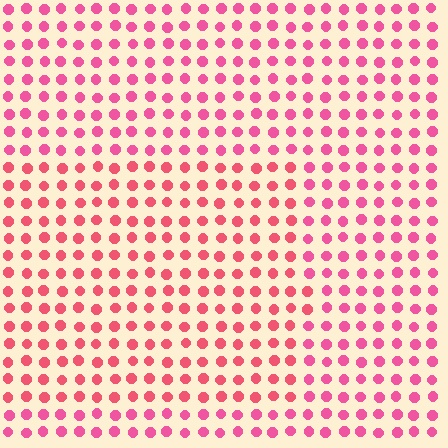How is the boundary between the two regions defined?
The boundary is defined purely by a slight shift in hue (about 19 degrees). Spacing, size, and orientation are identical on both sides.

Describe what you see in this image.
The image is filled with small pink elements in a uniform arrangement. A rectangle-shaped region is visible where the elements are tinted to a slightly different hue, forming a subtle color boundary.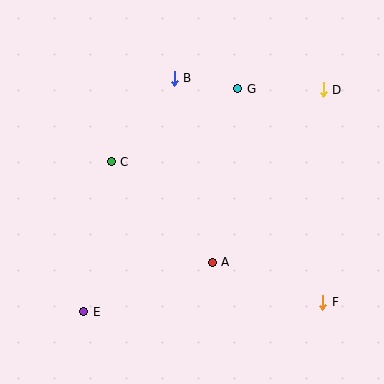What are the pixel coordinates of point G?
Point G is at (238, 89).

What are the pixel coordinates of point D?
Point D is at (323, 90).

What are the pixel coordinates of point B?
Point B is at (174, 78).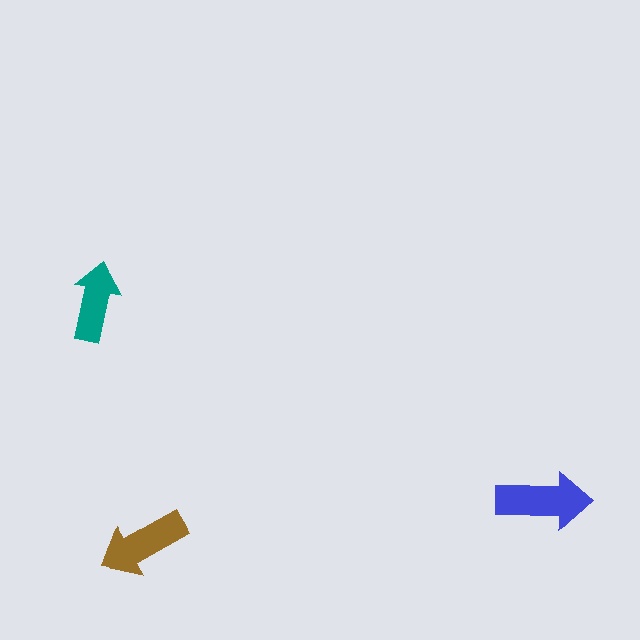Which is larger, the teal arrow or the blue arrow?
The blue one.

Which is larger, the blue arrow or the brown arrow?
The blue one.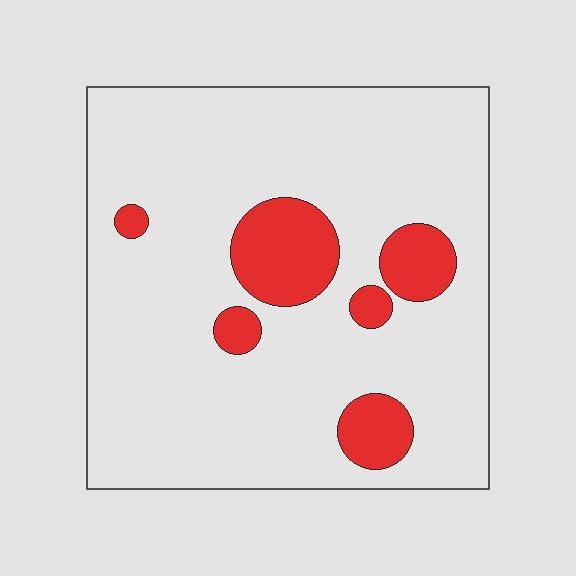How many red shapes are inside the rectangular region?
6.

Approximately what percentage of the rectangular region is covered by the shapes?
Approximately 15%.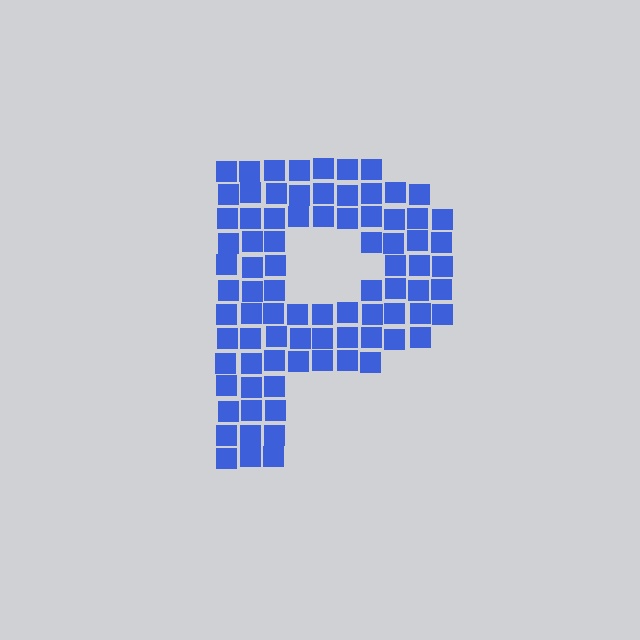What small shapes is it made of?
It is made of small squares.